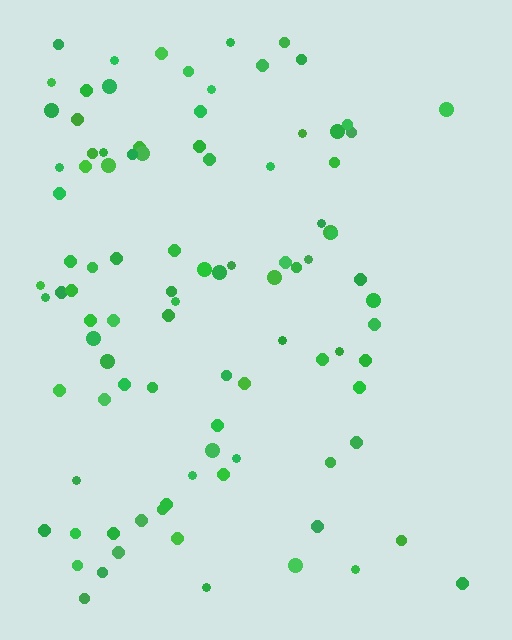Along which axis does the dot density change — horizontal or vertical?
Horizontal.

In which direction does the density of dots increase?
From right to left, with the left side densest.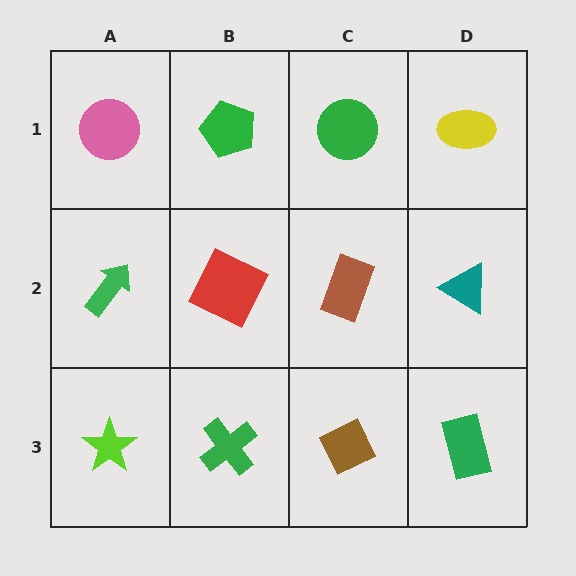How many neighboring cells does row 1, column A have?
2.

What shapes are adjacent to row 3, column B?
A red square (row 2, column B), a lime star (row 3, column A), a brown diamond (row 3, column C).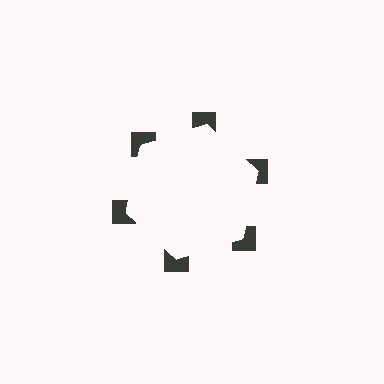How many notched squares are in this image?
There are 6 — one at each vertex of the illusory hexagon.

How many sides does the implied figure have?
6 sides.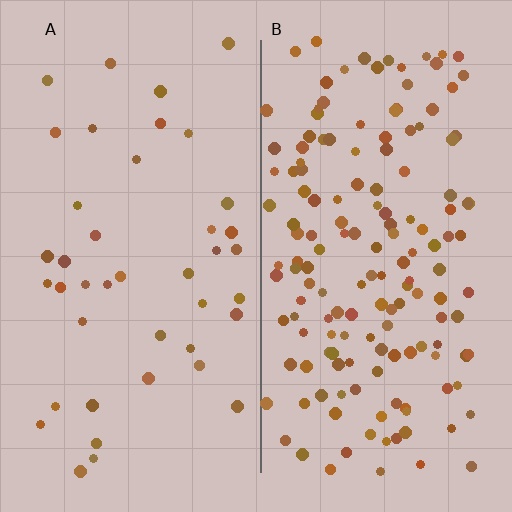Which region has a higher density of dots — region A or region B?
B (the right).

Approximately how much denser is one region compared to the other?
Approximately 3.9× — region B over region A.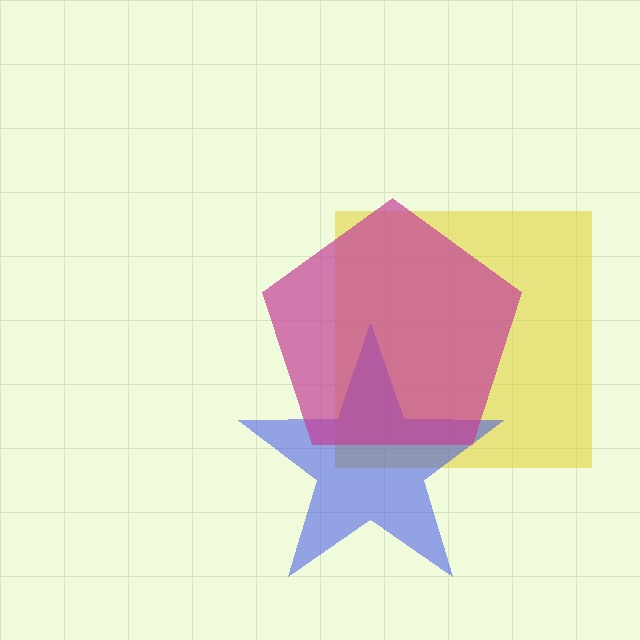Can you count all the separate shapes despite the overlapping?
Yes, there are 3 separate shapes.